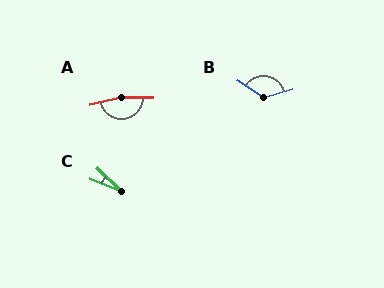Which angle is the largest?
A, at approximately 167 degrees.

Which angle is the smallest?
C, at approximately 21 degrees.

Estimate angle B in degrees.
Approximately 131 degrees.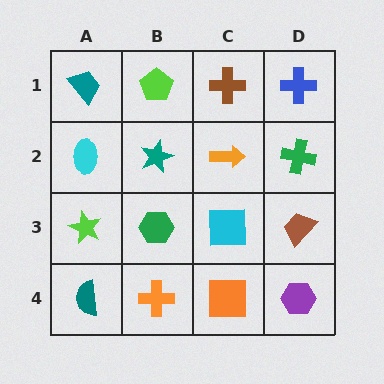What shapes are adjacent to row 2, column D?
A blue cross (row 1, column D), a brown trapezoid (row 3, column D), an orange arrow (row 2, column C).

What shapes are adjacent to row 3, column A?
A cyan ellipse (row 2, column A), a teal semicircle (row 4, column A), a green hexagon (row 3, column B).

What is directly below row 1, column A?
A cyan ellipse.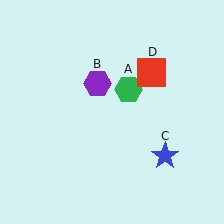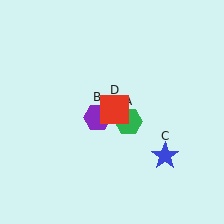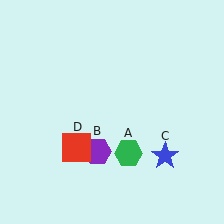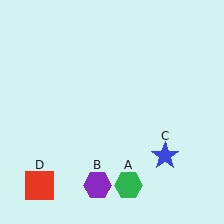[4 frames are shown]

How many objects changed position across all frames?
3 objects changed position: green hexagon (object A), purple hexagon (object B), red square (object D).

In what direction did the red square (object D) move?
The red square (object D) moved down and to the left.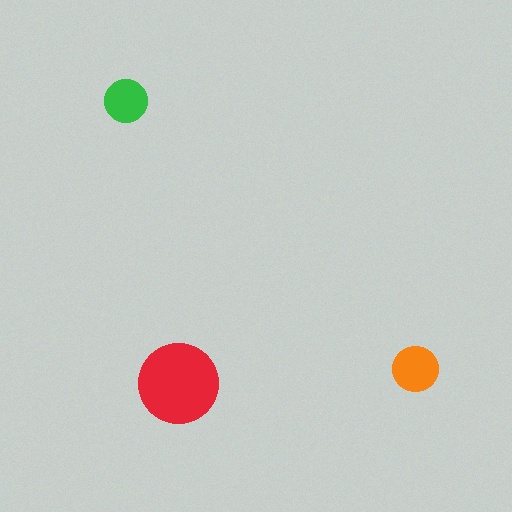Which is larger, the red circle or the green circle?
The red one.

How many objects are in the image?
There are 3 objects in the image.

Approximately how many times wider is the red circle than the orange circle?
About 1.5 times wider.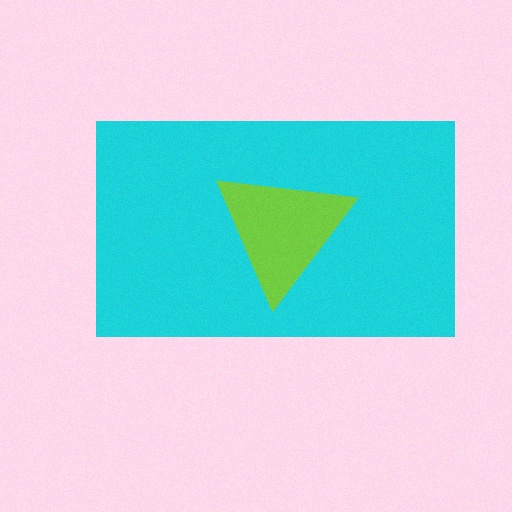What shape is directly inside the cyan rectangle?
The lime triangle.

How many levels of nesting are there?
2.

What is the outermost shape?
The cyan rectangle.